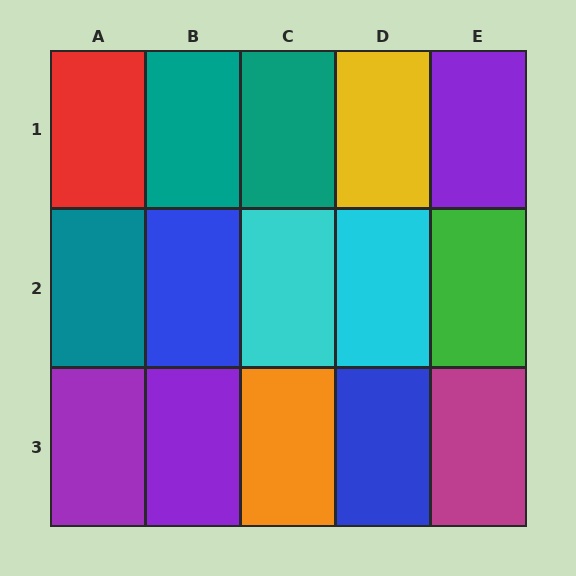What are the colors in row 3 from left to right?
Purple, purple, orange, blue, magenta.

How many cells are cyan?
2 cells are cyan.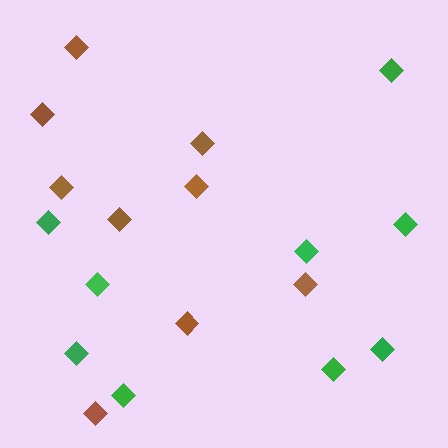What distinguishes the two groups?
There are 2 groups: one group of green diamonds (9) and one group of brown diamonds (9).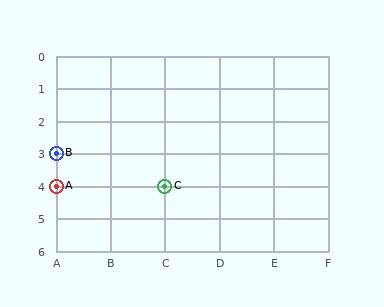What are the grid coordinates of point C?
Point C is at grid coordinates (C, 4).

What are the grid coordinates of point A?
Point A is at grid coordinates (A, 4).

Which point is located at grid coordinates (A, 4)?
Point A is at (A, 4).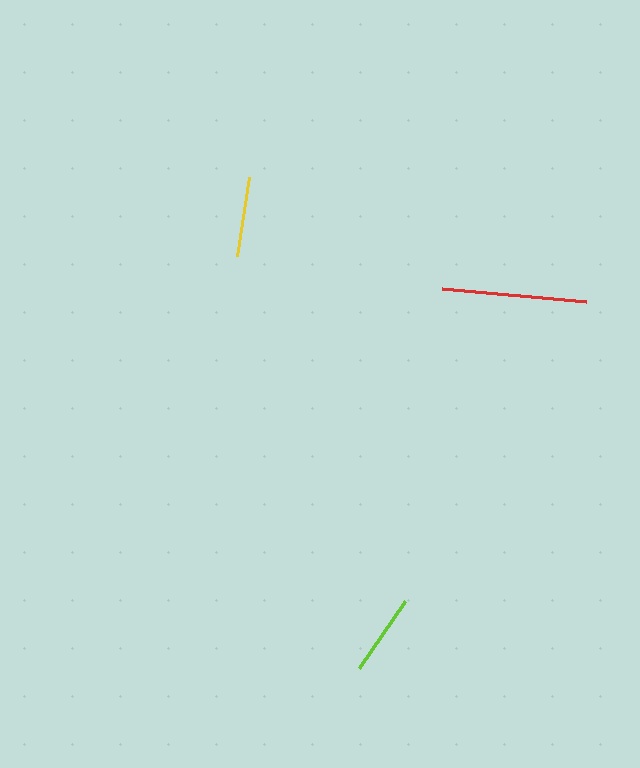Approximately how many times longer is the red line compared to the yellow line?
The red line is approximately 1.8 times the length of the yellow line.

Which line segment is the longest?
The red line is the longest at approximately 144 pixels.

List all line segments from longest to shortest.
From longest to shortest: red, lime, yellow.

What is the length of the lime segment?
The lime segment is approximately 81 pixels long.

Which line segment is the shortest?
The yellow line is the shortest at approximately 80 pixels.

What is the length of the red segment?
The red segment is approximately 144 pixels long.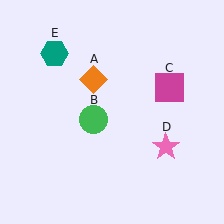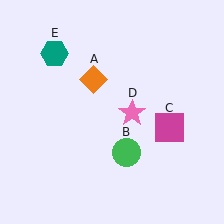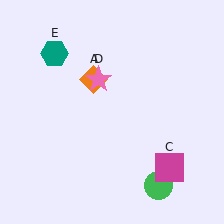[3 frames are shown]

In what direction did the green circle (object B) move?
The green circle (object B) moved down and to the right.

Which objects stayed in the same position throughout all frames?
Orange diamond (object A) and teal hexagon (object E) remained stationary.